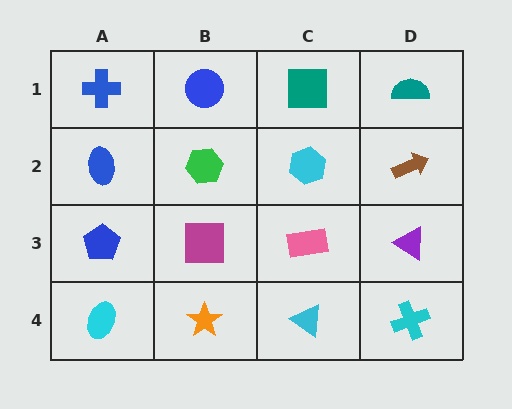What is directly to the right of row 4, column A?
An orange star.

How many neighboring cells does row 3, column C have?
4.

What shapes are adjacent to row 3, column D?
A brown arrow (row 2, column D), a cyan cross (row 4, column D), a pink rectangle (row 3, column C).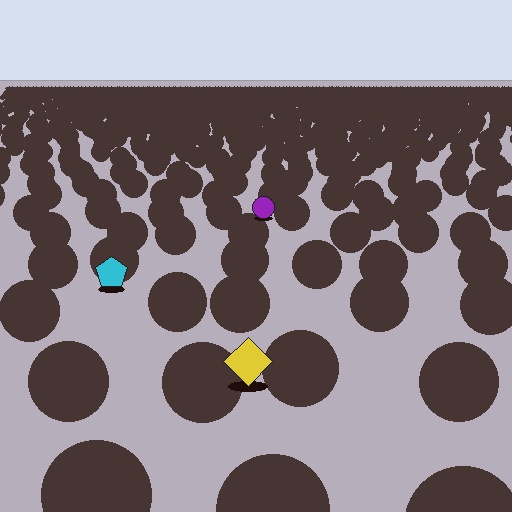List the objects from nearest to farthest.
From nearest to farthest: the yellow diamond, the cyan pentagon, the purple circle.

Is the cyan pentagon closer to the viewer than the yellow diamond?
No. The yellow diamond is closer — you can tell from the texture gradient: the ground texture is coarser near it.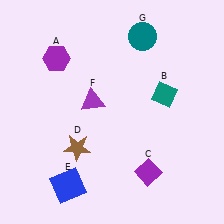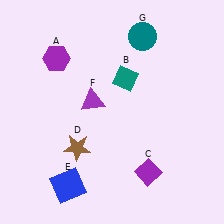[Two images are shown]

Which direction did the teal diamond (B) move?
The teal diamond (B) moved left.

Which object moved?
The teal diamond (B) moved left.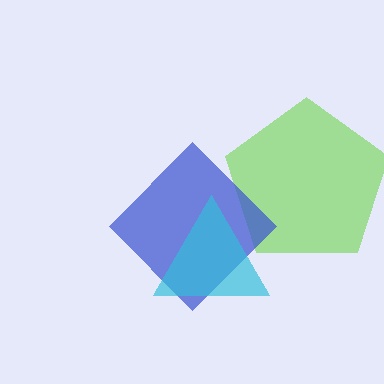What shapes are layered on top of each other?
The layered shapes are: a lime pentagon, a blue diamond, a cyan triangle.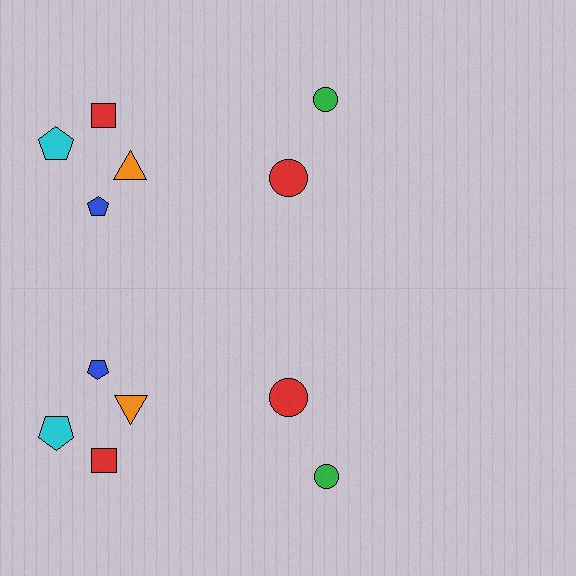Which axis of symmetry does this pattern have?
The pattern has a horizontal axis of symmetry running through the center of the image.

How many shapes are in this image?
There are 12 shapes in this image.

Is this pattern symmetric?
Yes, this pattern has bilateral (reflection) symmetry.